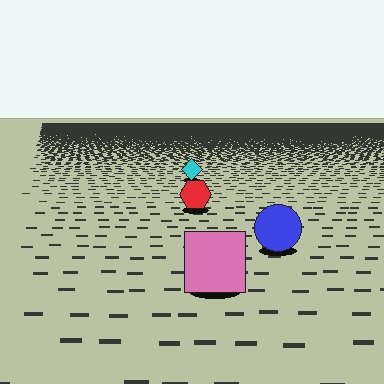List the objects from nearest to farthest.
From nearest to farthest: the pink square, the blue circle, the red hexagon, the cyan diamond.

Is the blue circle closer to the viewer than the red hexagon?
Yes. The blue circle is closer — you can tell from the texture gradient: the ground texture is coarser near it.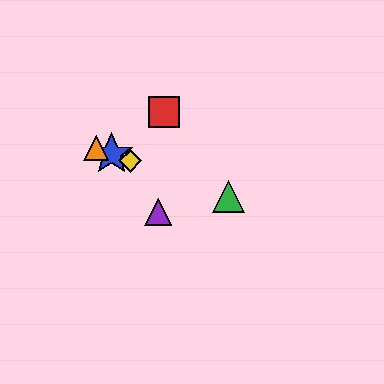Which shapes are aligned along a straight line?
The blue star, the green triangle, the yellow diamond, the orange triangle are aligned along a straight line.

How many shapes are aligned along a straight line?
4 shapes (the blue star, the green triangle, the yellow diamond, the orange triangle) are aligned along a straight line.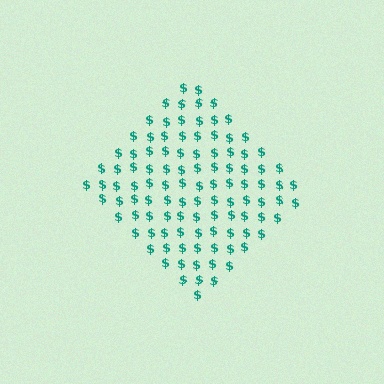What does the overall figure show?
The overall figure shows a diamond.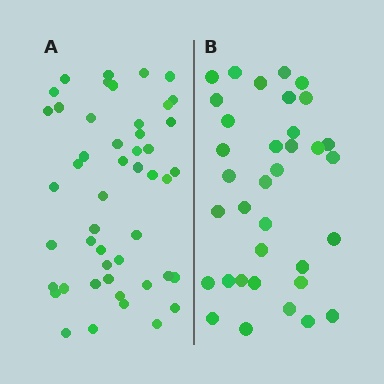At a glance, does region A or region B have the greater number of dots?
Region A (the left region) has more dots.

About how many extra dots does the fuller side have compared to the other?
Region A has approximately 15 more dots than region B.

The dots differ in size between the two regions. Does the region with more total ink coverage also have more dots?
No. Region B has more total ink coverage because its dots are larger, but region A actually contains more individual dots. Total area can be misleading — the number of items is what matters here.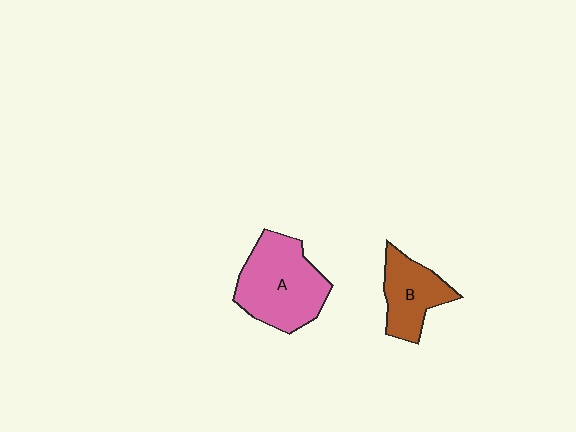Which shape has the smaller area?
Shape B (brown).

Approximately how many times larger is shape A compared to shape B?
Approximately 1.6 times.